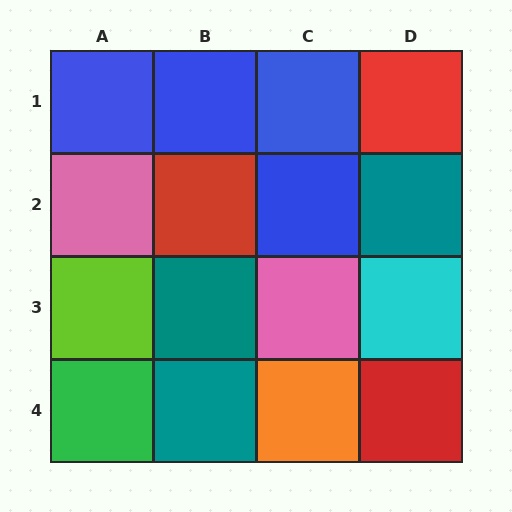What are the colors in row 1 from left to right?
Blue, blue, blue, red.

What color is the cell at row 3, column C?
Pink.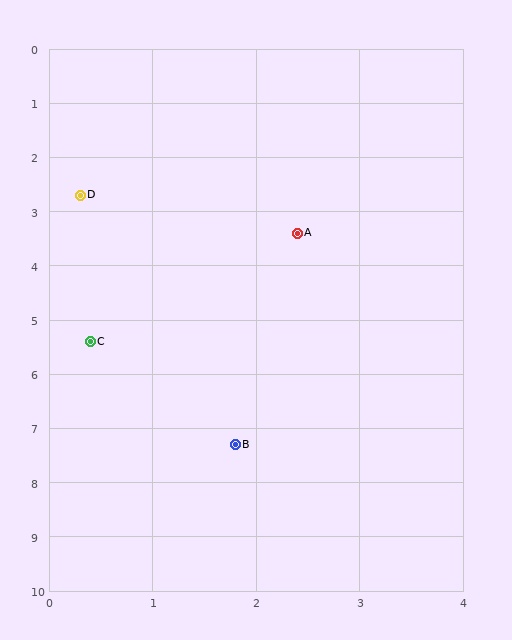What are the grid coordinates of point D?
Point D is at approximately (0.3, 2.7).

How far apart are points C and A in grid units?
Points C and A are about 2.8 grid units apart.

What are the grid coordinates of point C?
Point C is at approximately (0.4, 5.4).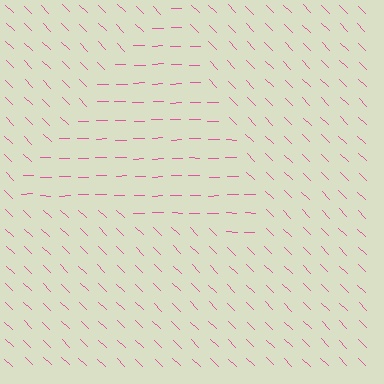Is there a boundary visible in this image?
Yes, there is a texture boundary formed by a change in line orientation.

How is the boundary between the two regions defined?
The boundary is defined purely by a change in line orientation (approximately 45 degrees difference). All lines are the same color and thickness.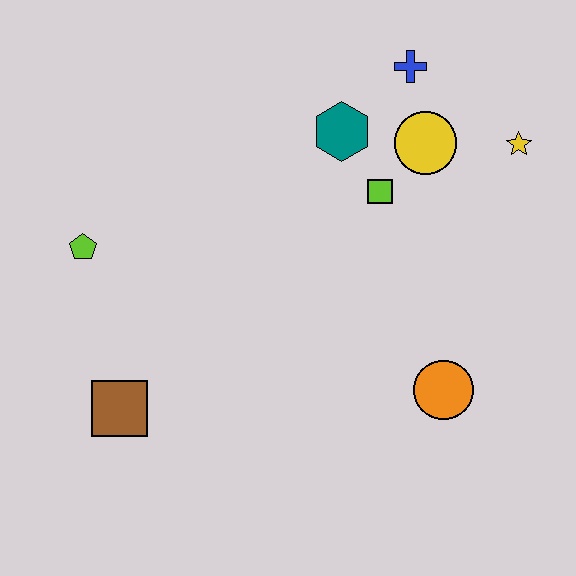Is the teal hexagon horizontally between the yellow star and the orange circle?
No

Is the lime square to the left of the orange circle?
Yes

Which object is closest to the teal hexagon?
The lime square is closest to the teal hexagon.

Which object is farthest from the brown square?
The yellow star is farthest from the brown square.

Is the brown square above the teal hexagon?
No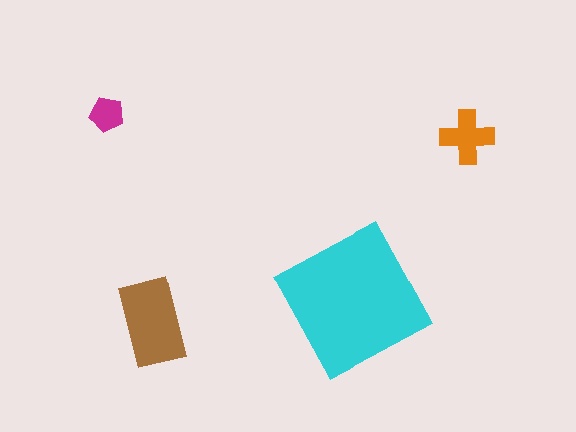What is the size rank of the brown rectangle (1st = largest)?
2nd.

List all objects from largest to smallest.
The cyan square, the brown rectangle, the orange cross, the magenta pentagon.